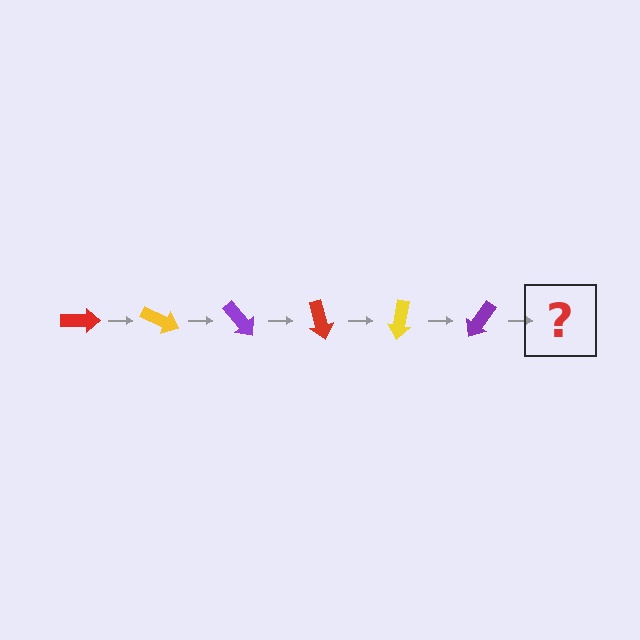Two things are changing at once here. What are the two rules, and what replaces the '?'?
The two rules are that it rotates 25 degrees each step and the color cycles through red, yellow, and purple. The '?' should be a red arrow, rotated 150 degrees from the start.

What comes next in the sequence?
The next element should be a red arrow, rotated 150 degrees from the start.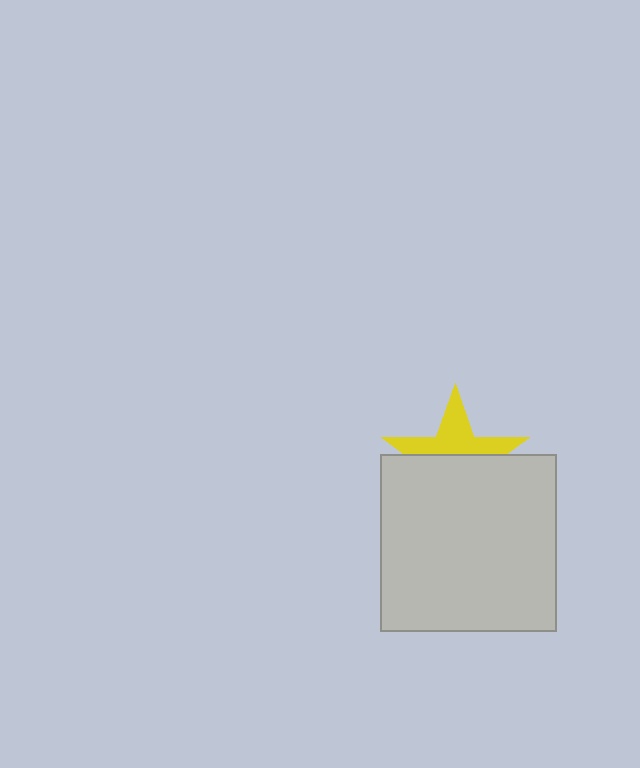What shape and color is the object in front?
The object in front is a light gray square.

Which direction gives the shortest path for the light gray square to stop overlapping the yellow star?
Moving down gives the shortest separation.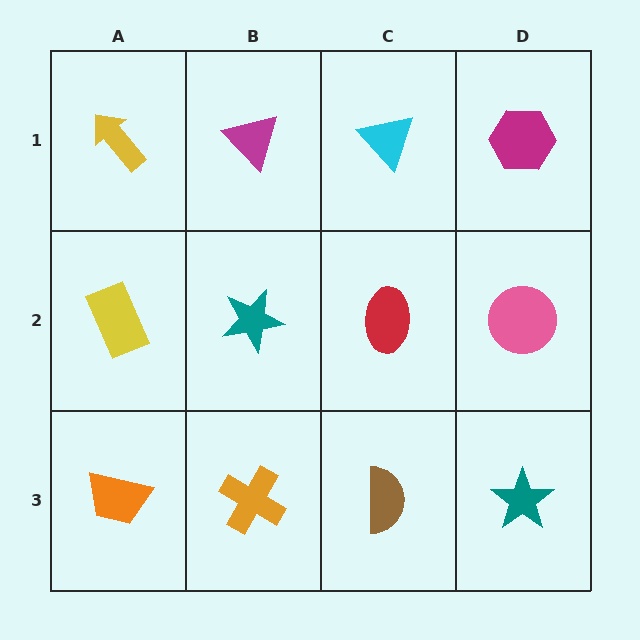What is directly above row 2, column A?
A yellow arrow.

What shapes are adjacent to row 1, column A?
A yellow rectangle (row 2, column A), a magenta triangle (row 1, column B).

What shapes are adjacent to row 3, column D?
A pink circle (row 2, column D), a brown semicircle (row 3, column C).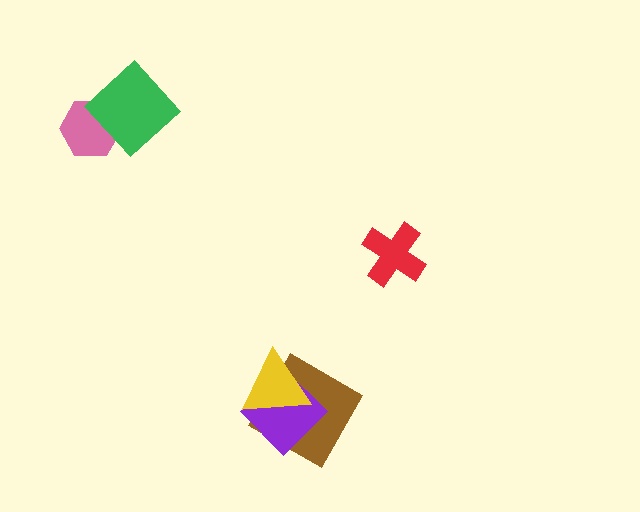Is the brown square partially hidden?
Yes, it is partially covered by another shape.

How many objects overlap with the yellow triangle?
2 objects overlap with the yellow triangle.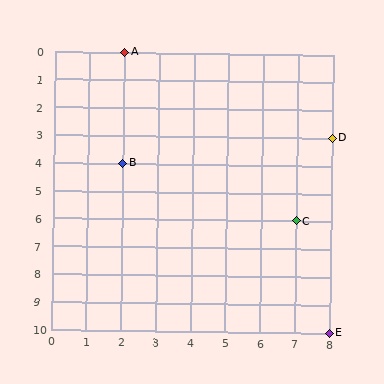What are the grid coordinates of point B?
Point B is at grid coordinates (2, 4).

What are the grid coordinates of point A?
Point A is at grid coordinates (2, 0).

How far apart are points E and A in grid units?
Points E and A are 6 columns and 10 rows apart (about 11.7 grid units diagonally).